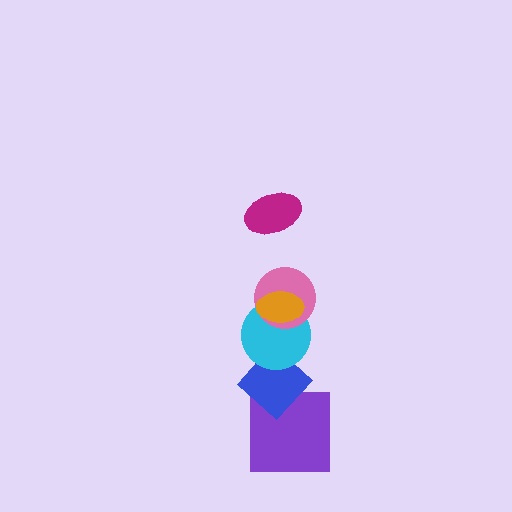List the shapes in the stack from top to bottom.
From top to bottom: the magenta ellipse, the orange ellipse, the pink circle, the cyan circle, the blue diamond, the purple square.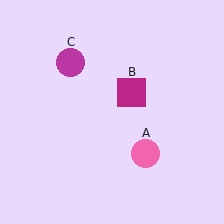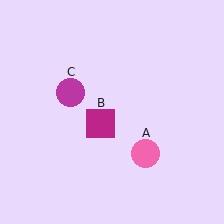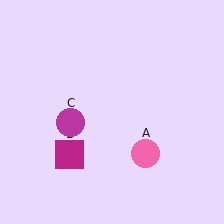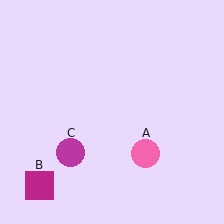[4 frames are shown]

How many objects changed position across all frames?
2 objects changed position: magenta square (object B), magenta circle (object C).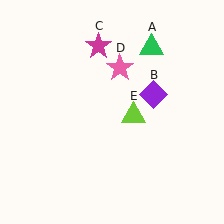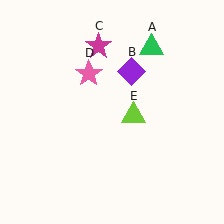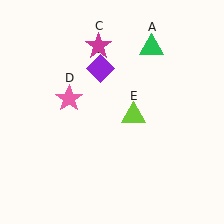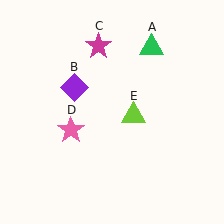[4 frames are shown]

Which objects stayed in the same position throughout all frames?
Green triangle (object A) and magenta star (object C) and lime triangle (object E) remained stationary.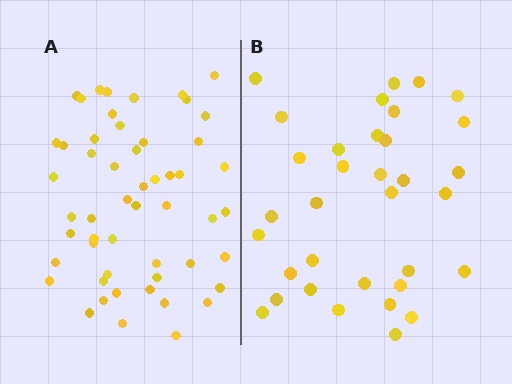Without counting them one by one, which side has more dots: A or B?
Region A (the left region) has more dots.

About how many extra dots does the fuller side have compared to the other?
Region A has approximately 20 more dots than region B.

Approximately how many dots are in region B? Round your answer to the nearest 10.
About 30 dots. (The exact count is 34, which rounds to 30.)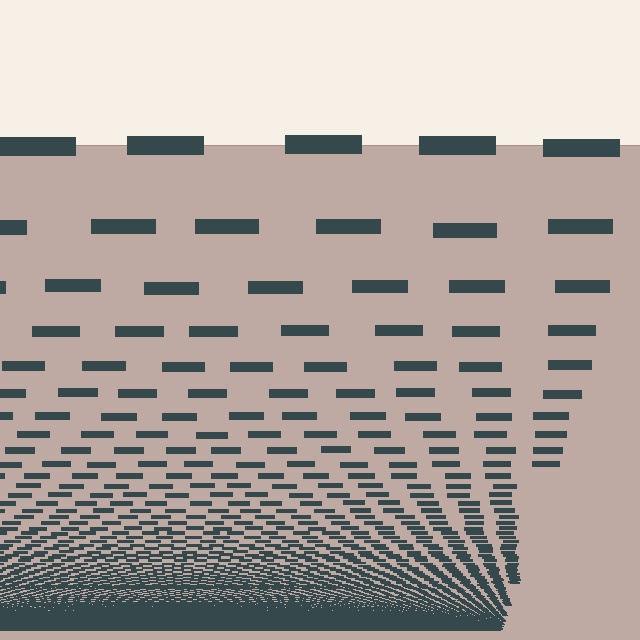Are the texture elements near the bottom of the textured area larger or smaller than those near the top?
Smaller. The gradient is inverted — elements near the bottom are smaller and denser.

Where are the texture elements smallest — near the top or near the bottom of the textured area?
Near the bottom.